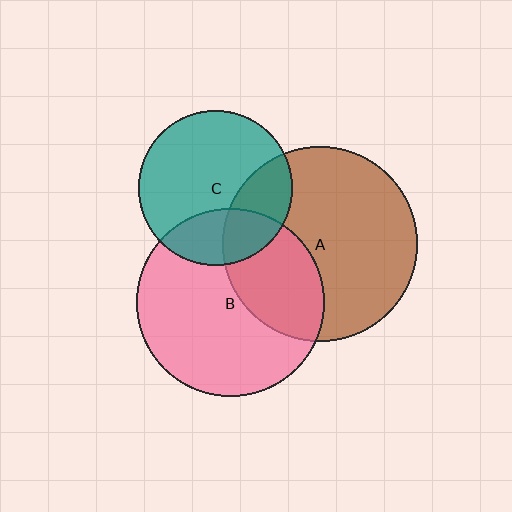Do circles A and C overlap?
Yes.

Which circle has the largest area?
Circle A (brown).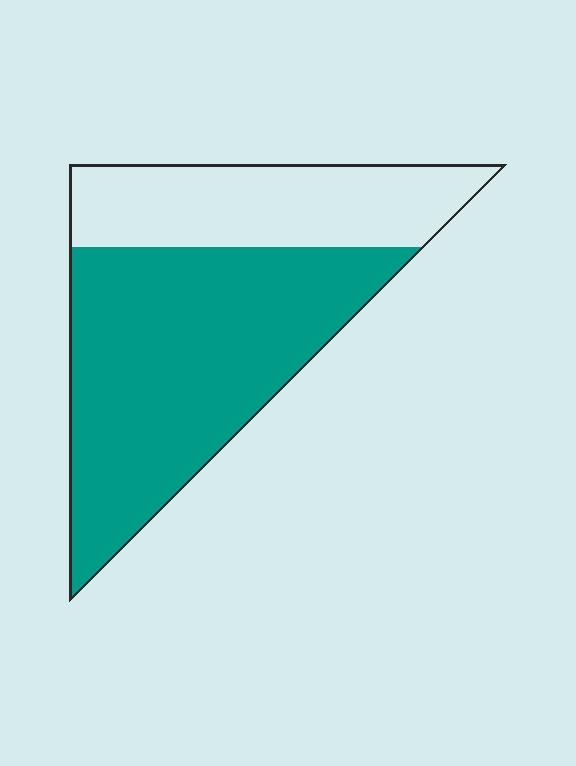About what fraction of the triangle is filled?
About two thirds (2/3).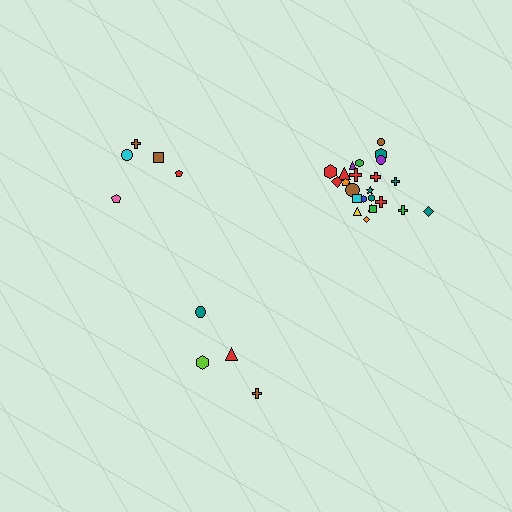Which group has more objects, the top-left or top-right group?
The top-right group.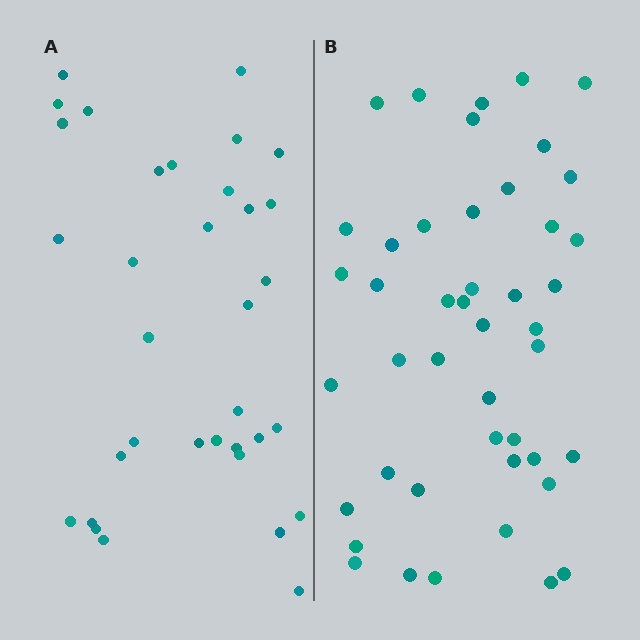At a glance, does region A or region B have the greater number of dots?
Region B (the right region) has more dots.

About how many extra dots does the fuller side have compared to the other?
Region B has roughly 12 or so more dots than region A.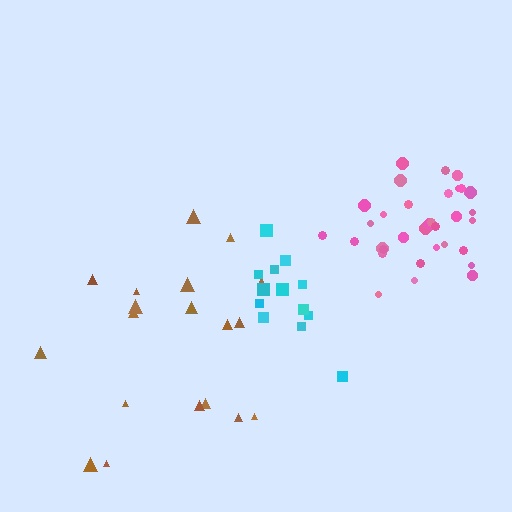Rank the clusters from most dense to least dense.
pink, cyan, brown.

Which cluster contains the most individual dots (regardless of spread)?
Pink (33).